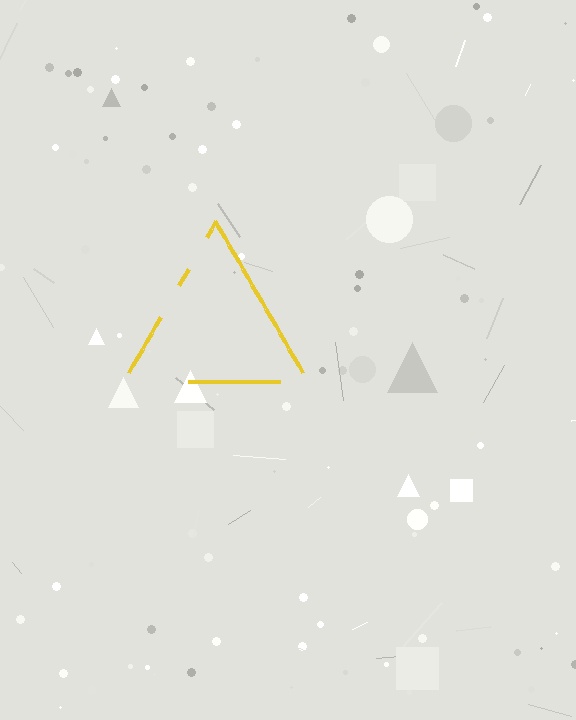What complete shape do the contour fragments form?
The contour fragments form a triangle.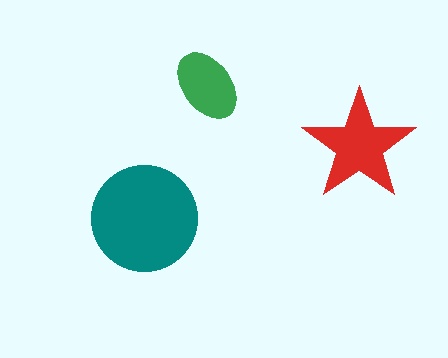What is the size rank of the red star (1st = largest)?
2nd.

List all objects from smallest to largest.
The green ellipse, the red star, the teal circle.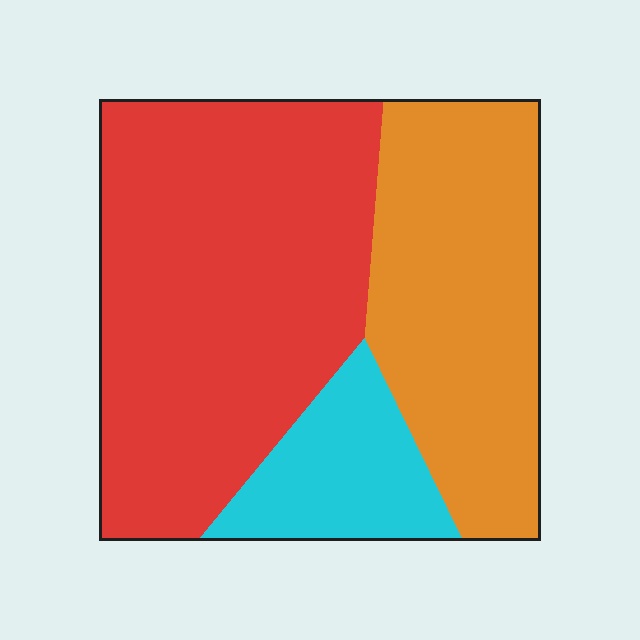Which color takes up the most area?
Red, at roughly 55%.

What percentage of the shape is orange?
Orange covers roughly 35% of the shape.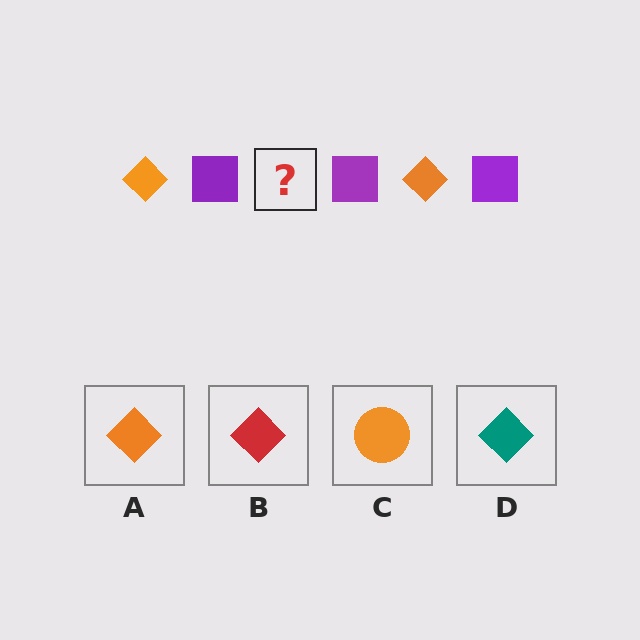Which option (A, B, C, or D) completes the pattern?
A.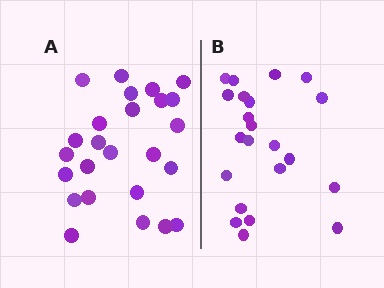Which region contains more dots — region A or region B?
Region A (the left region) has more dots.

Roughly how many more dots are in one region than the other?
Region A has just a few more — roughly 2 or 3 more dots than region B.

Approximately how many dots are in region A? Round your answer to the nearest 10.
About 20 dots. (The exact count is 25, which rounds to 20.)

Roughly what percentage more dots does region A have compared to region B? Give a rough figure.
About 15% more.